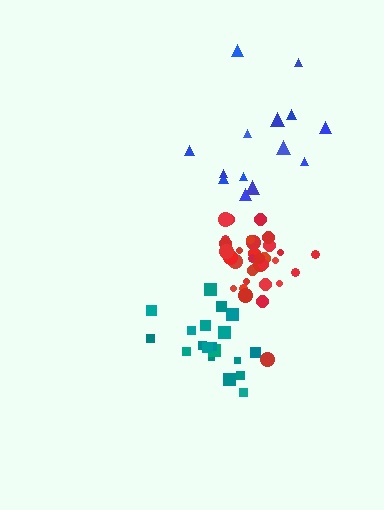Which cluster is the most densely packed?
Red.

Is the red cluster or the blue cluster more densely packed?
Red.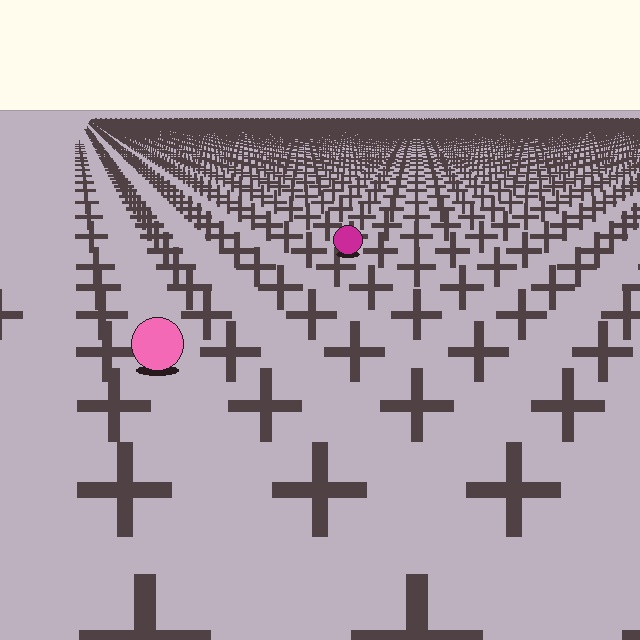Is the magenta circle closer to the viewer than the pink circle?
No. The pink circle is closer — you can tell from the texture gradient: the ground texture is coarser near it.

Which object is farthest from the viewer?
The magenta circle is farthest from the viewer. It appears smaller and the ground texture around it is denser.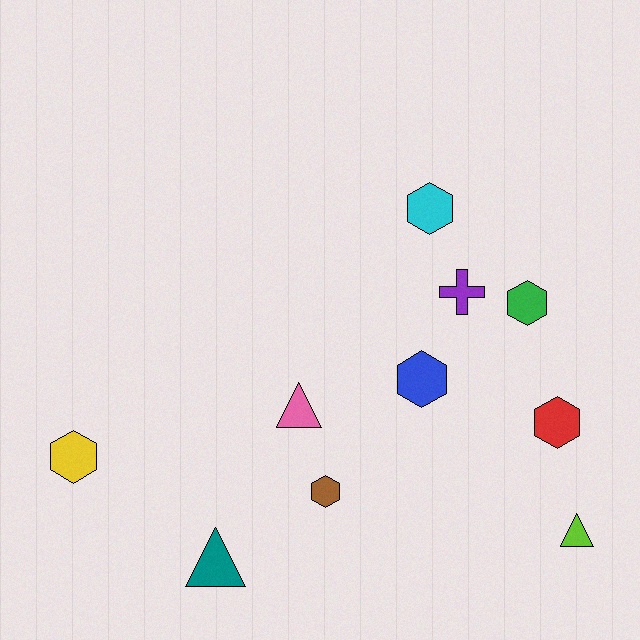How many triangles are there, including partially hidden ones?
There are 3 triangles.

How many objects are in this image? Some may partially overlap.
There are 10 objects.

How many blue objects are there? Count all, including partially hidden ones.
There is 1 blue object.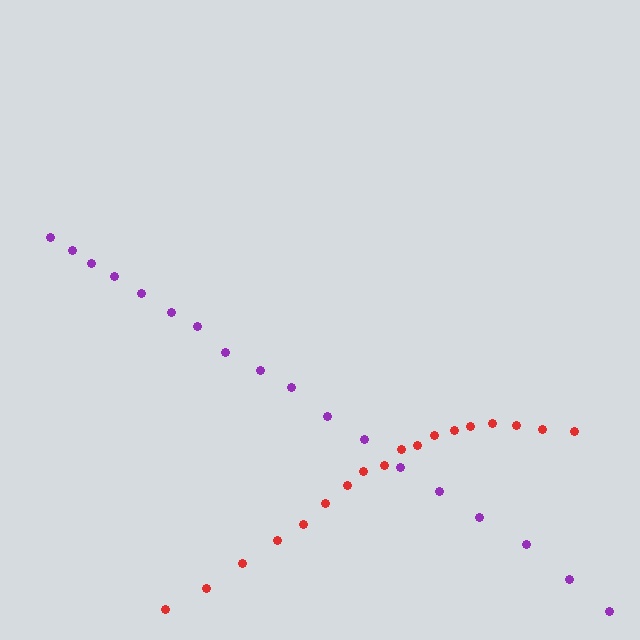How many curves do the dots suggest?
There are 2 distinct paths.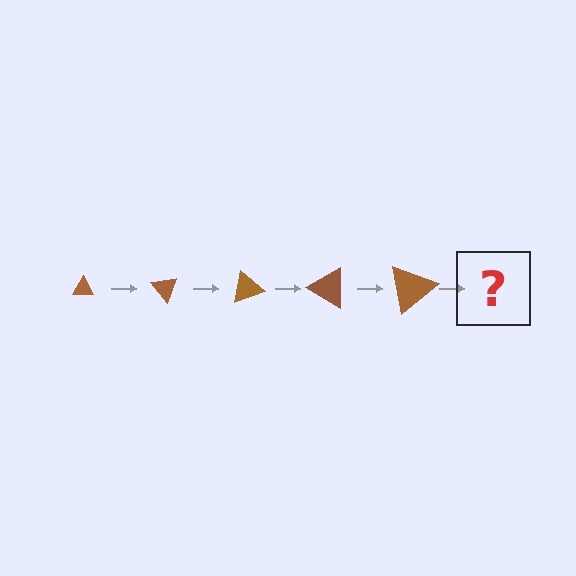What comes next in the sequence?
The next element should be a triangle, larger than the previous one and rotated 250 degrees from the start.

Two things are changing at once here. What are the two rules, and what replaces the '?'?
The two rules are that the triangle grows larger each step and it rotates 50 degrees each step. The '?' should be a triangle, larger than the previous one and rotated 250 degrees from the start.